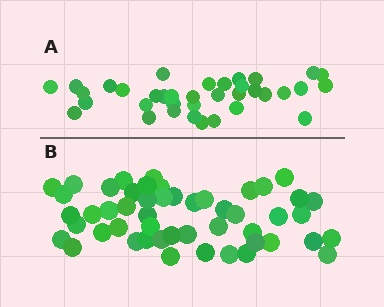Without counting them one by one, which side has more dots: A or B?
Region B (the bottom region) has more dots.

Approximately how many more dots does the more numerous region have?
Region B has approximately 15 more dots than region A.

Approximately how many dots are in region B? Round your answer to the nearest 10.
About 50 dots.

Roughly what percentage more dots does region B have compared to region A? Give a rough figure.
About 40% more.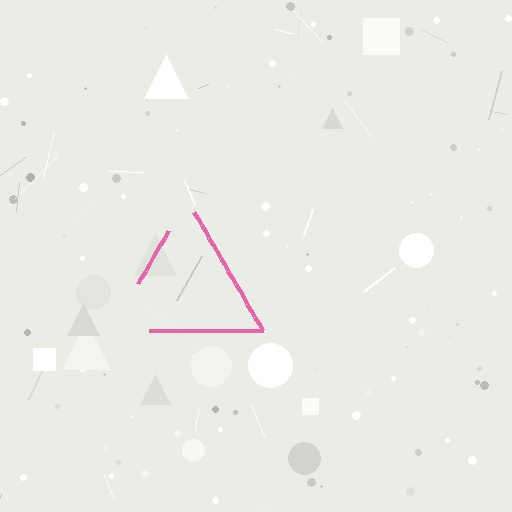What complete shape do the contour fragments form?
The contour fragments form a triangle.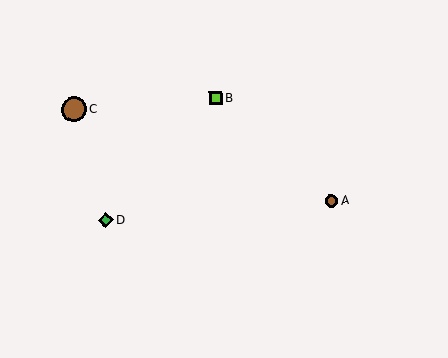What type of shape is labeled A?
Shape A is a brown circle.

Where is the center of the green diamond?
The center of the green diamond is at (106, 220).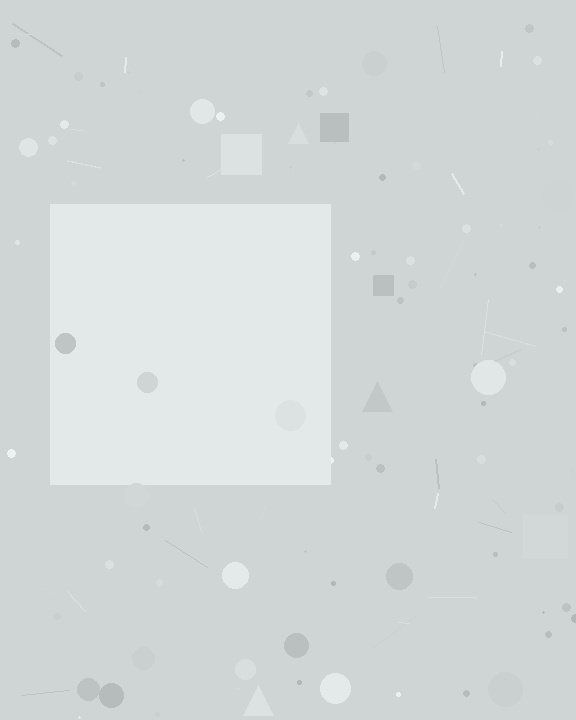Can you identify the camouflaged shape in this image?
The camouflaged shape is a square.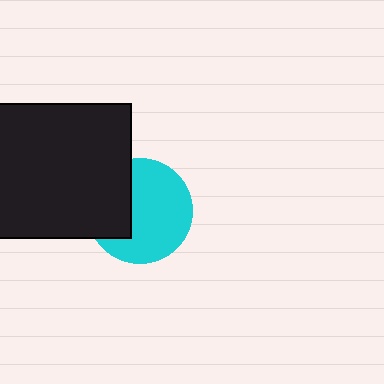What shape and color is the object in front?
The object in front is a black square.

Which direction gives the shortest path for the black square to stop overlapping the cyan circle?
Moving left gives the shortest separation.